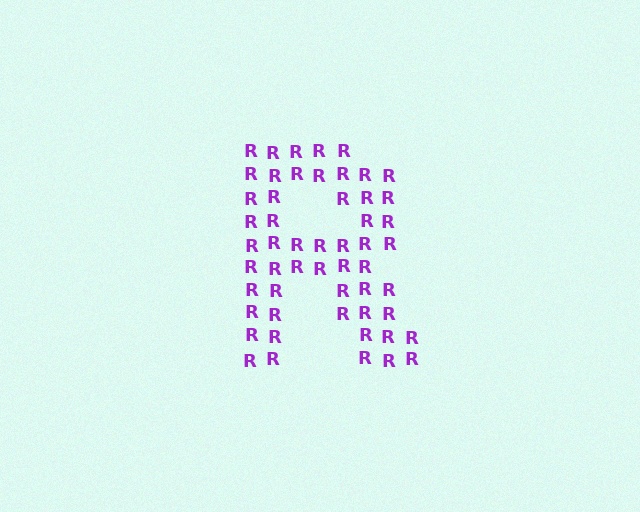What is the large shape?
The large shape is the letter R.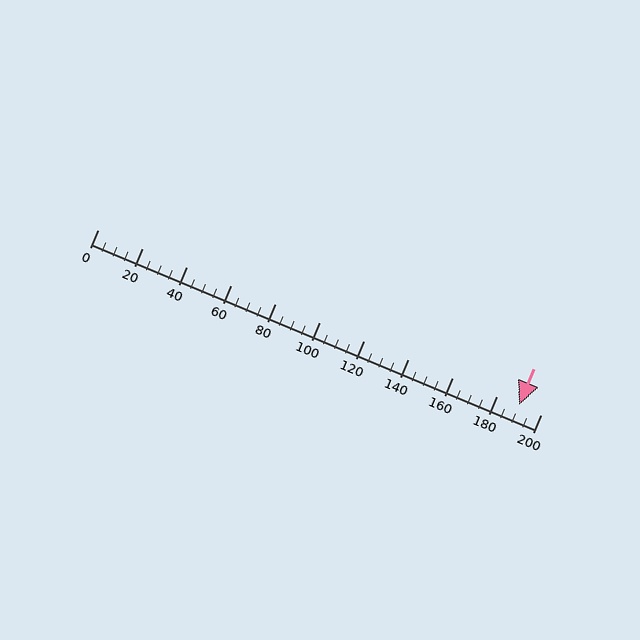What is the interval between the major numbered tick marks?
The major tick marks are spaced 20 units apart.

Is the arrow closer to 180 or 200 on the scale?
The arrow is closer to 200.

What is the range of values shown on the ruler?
The ruler shows values from 0 to 200.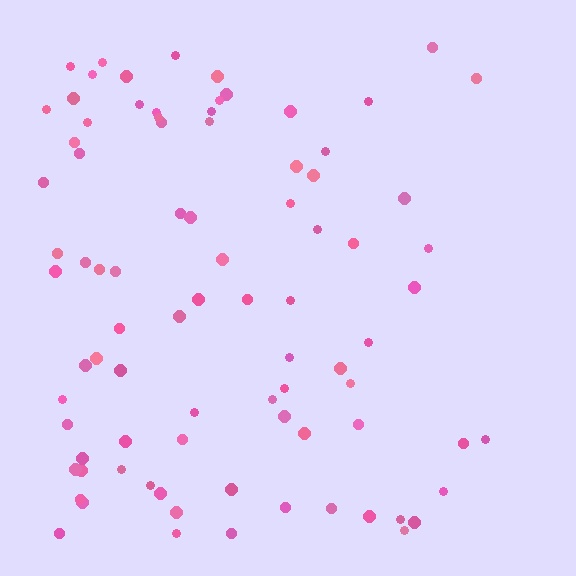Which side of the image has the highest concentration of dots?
The left.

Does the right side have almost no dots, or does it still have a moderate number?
Still a moderate number, just noticeably fewer than the left.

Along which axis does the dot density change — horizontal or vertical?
Horizontal.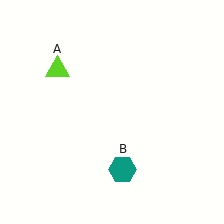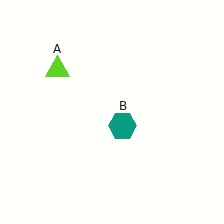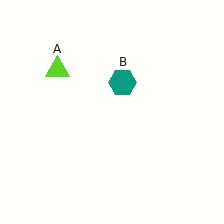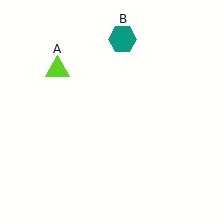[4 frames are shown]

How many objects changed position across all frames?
1 object changed position: teal hexagon (object B).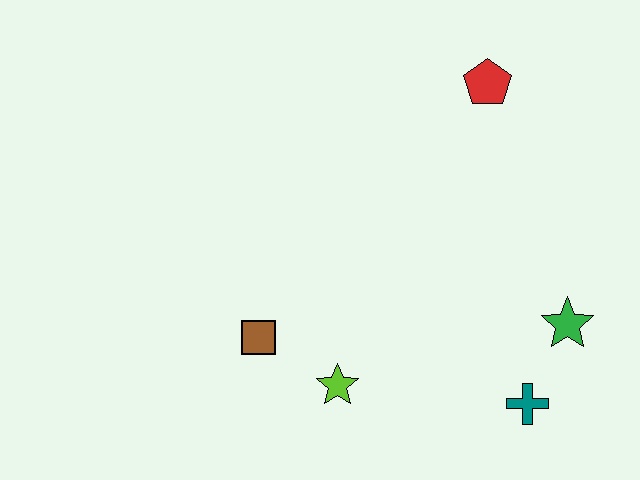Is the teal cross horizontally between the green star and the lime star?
Yes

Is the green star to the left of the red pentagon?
No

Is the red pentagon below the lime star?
No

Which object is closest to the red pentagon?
The green star is closest to the red pentagon.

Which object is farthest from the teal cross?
The red pentagon is farthest from the teal cross.